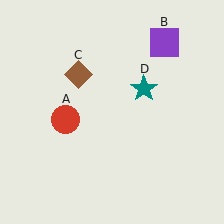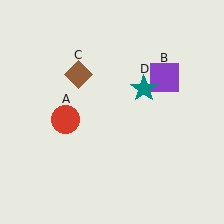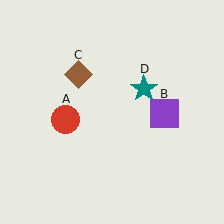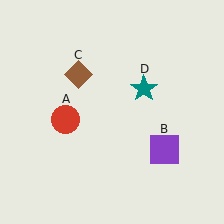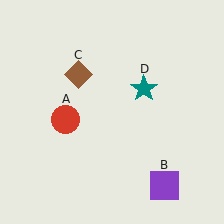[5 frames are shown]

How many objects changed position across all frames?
1 object changed position: purple square (object B).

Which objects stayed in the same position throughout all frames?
Red circle (object A) and brown diamond (object C) and teal star (object D) remained stationary.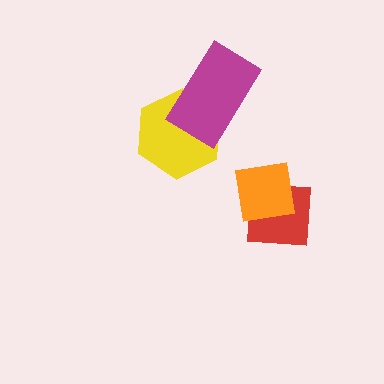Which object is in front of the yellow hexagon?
The magenta rectangle is in front of the yellow hexagon.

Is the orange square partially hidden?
No, no other shape covers it.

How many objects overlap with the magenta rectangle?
1 object overlaps with the magenta rectangle.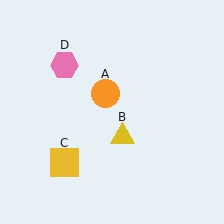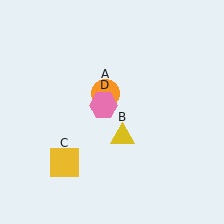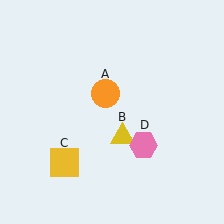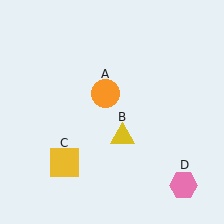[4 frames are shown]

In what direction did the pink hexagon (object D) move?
The pink hexagon (object D) moved down and to the right.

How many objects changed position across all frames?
1 object changed position: pink hexagon (object D).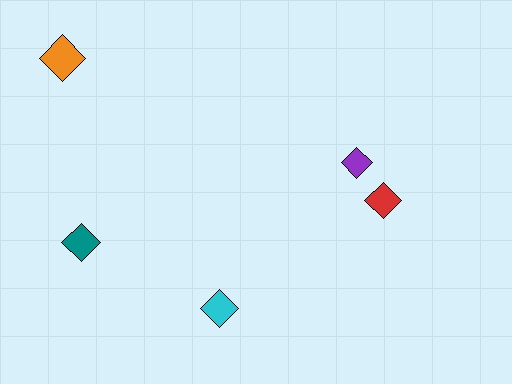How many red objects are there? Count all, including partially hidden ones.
There is 1 red object.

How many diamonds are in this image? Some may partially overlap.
There are 5 diamonds.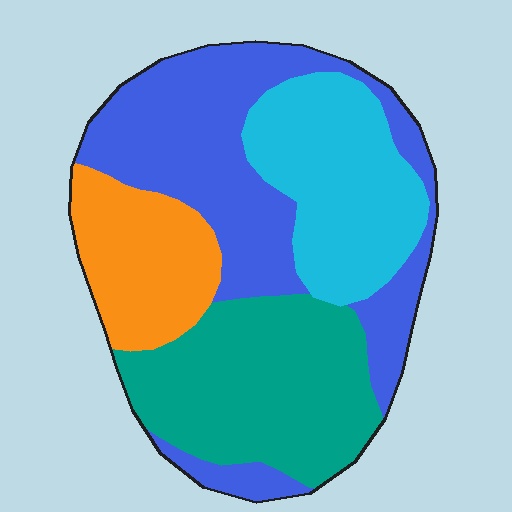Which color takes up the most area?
Blue, at roughly 35%.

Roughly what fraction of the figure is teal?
Teal covers around 30% of the figure.